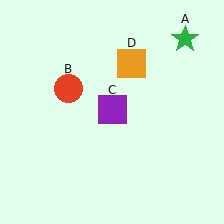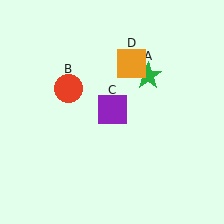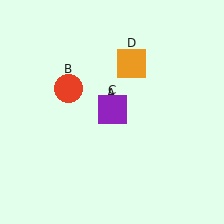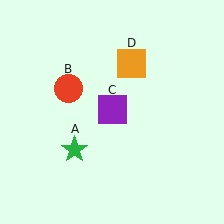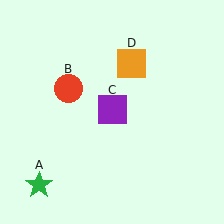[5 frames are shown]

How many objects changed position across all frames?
1 object changed position: green star (object A).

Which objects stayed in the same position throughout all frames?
Red circle (object B) and purple square (object C) and orange square (object D) remained stationary.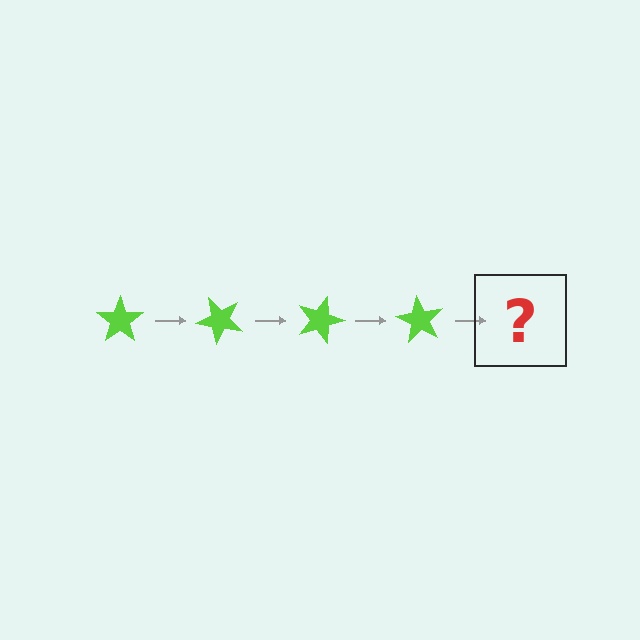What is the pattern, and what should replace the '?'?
The pattern is that the star rotates 45 degrees each step. The '?' should be a lime star rotated 180 degrees.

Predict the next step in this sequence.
The next step is a lime star rotated 180 degrees.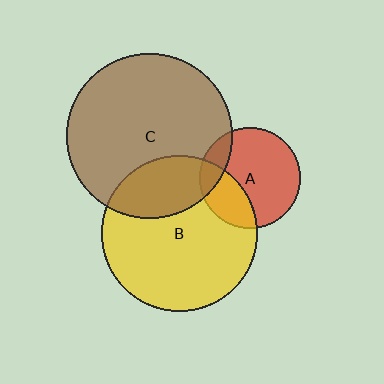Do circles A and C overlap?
Yes.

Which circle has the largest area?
Circle C (brown).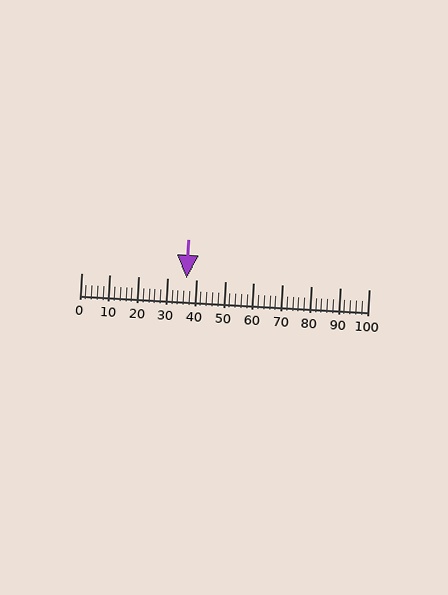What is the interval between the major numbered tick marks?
The major tick marks are spaced 10 units apart.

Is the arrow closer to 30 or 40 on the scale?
The arrow is closer to 40.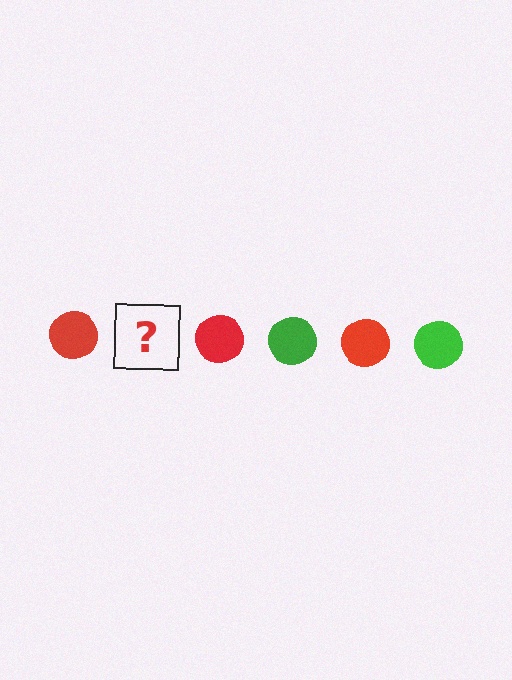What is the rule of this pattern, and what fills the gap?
The rule is that the pattern cycles through red, green circles. The gap should be filled with a green circle.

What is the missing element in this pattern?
The missing element is a green circle.